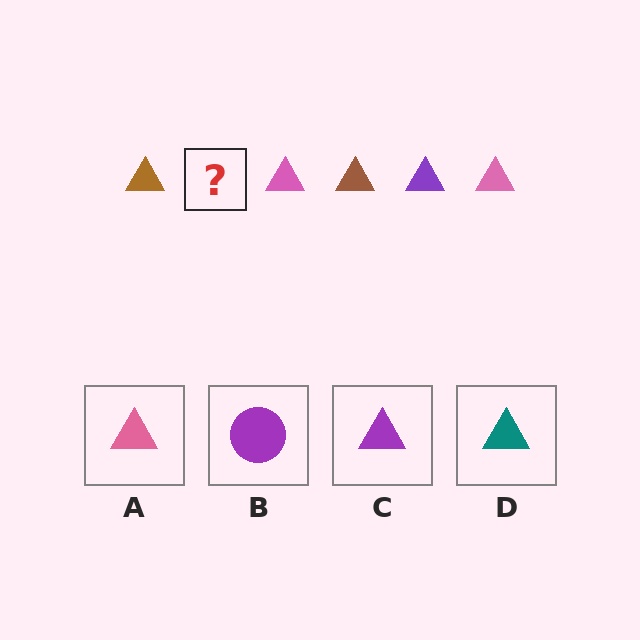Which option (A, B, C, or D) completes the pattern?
C.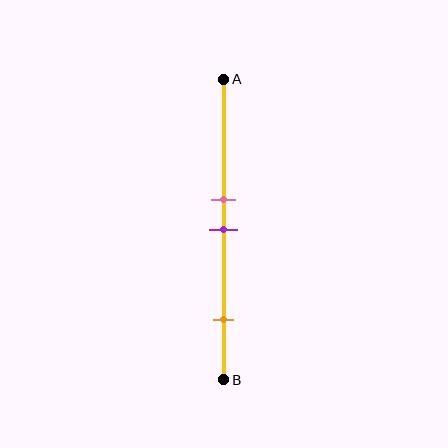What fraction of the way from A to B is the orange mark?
The orange mark is approximately 80% (0.8) of the way from A to B.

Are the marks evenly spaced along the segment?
No, the marks are not evenly spaced.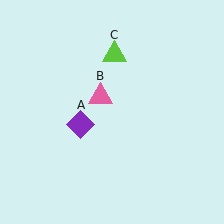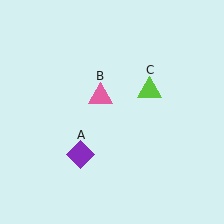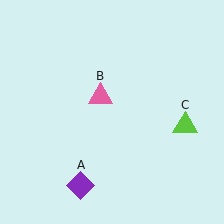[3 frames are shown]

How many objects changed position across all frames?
2 objects changed position: purple diamond (object A), lime triangle (object C).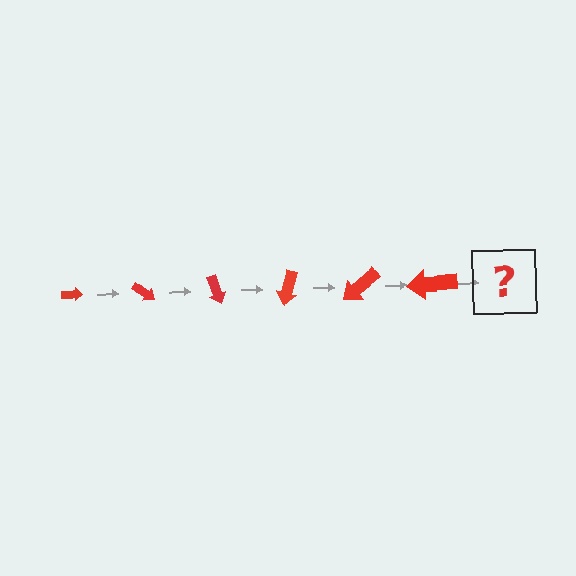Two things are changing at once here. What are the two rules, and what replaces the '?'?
The two rules are that the arrow grows larger each step and it rotates 35 degrees each step. The '?' should be an arrow, larger than the previous one and rotated 210 degrees from the start.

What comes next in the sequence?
The next element should be an arrow, larger than the previous one and rotated 210 degrees from the start.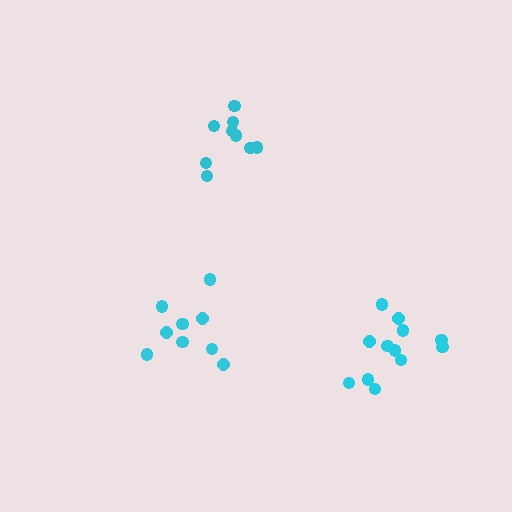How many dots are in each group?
Group 1: 9 dots, Group 2: 12 dots, Group 3: 9 dots (30 total).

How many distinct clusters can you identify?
There are 3 distinct clusters.